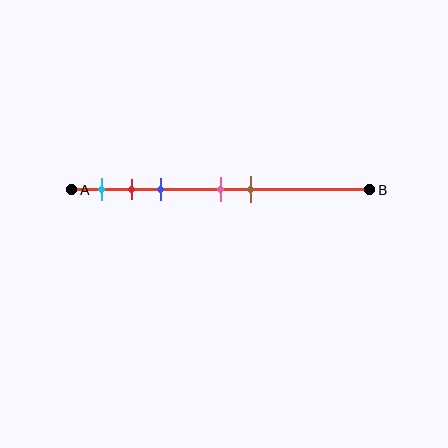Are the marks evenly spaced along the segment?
No, the marks are not evenly spaced.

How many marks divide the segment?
There are 5 marks dividing the segment.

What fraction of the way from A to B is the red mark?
The red mark is approximately 20% (0.2) of the way from A to B.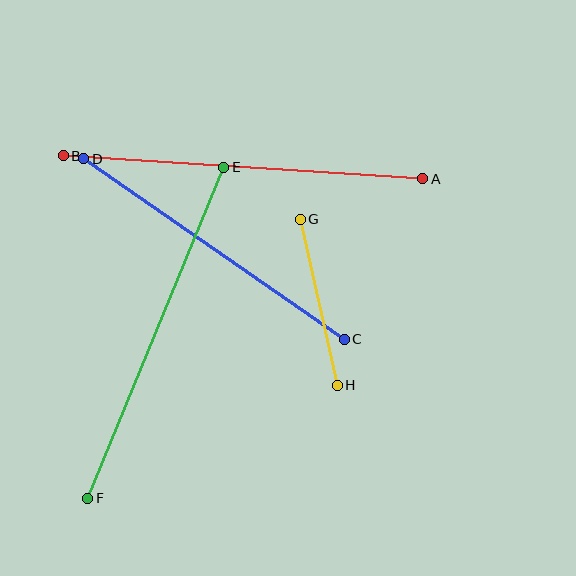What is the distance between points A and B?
The distance is approximately 360 pixels.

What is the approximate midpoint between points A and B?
The midpoint is at approximately (243, 167) pixels.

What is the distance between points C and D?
The distance is approximately 317 pixels.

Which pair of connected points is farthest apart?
Points A and B are farthest apart.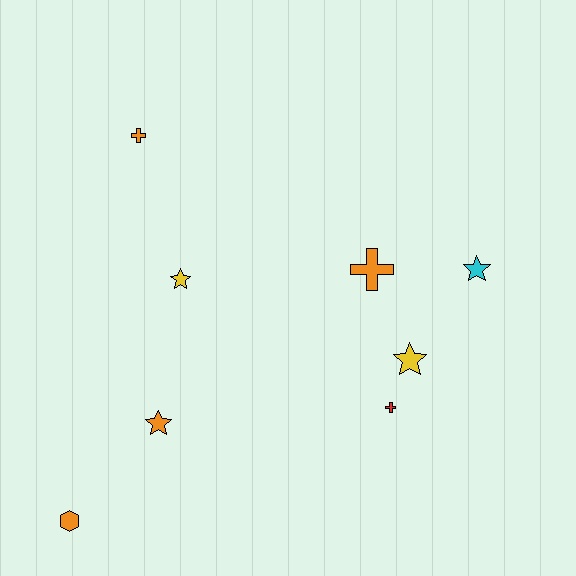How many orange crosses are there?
There are 2 orange crosses.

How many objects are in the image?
There are 8 objects.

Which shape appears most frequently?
Star, with 4 objects.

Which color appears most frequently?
Orange, with 4 objects.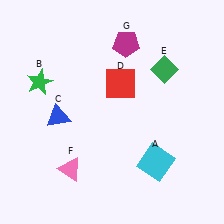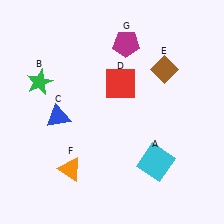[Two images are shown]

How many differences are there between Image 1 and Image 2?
There are 2 differences between the two images.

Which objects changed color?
E changed from green to brown. F changed from pink to orange.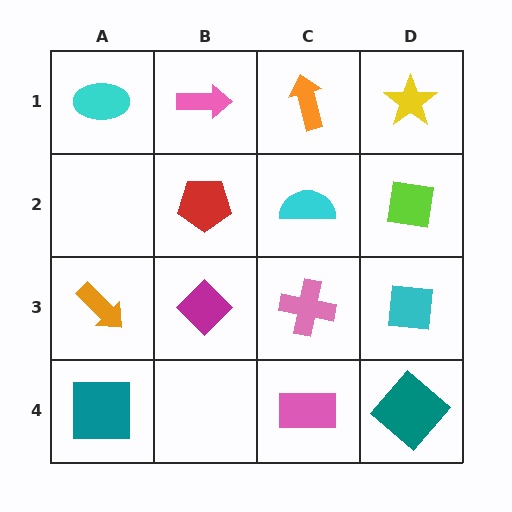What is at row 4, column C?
A pink rectangle.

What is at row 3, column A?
An orange arrow.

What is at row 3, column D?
A cyan square.